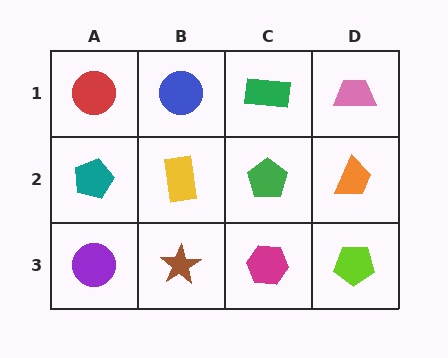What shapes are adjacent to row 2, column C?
A green rectangle (row 1, column C), a magenta hexagon (row 3, column C), a yellow rectangle (row 2, column B), an orange trapezoid (row 2, column D).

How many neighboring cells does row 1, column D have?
2.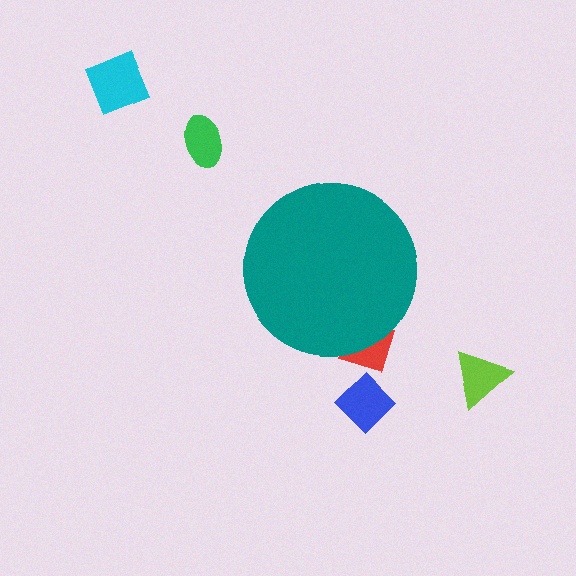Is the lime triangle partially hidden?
No, the lime triangle is fully visible.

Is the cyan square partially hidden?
No, the cyan square is fully visible.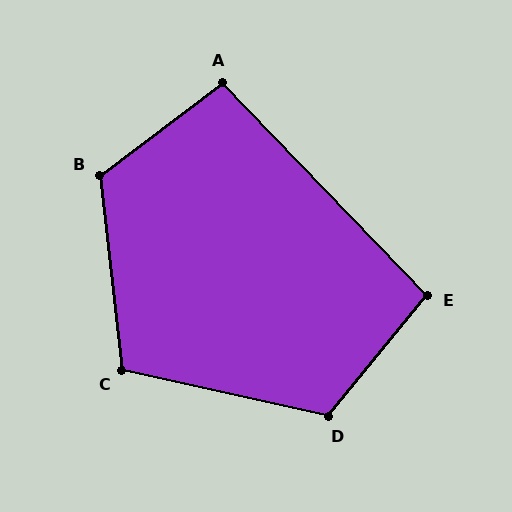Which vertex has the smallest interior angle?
E, at approximately 97 degrees.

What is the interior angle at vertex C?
Approximately 109 degrees (obtuse).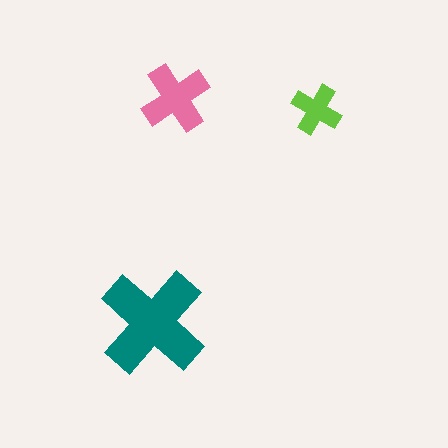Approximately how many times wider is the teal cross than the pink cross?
About 1.5 times wider.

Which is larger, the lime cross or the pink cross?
The pink one.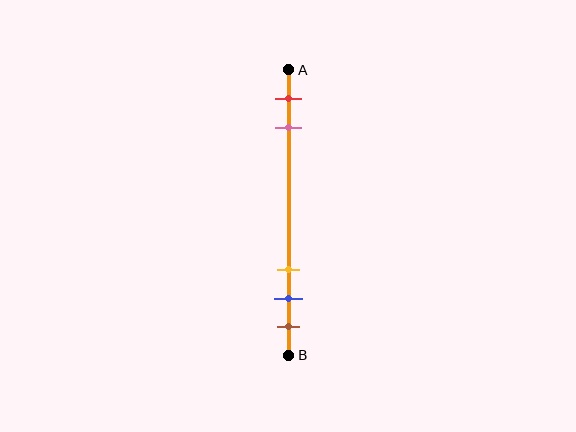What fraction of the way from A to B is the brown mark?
The brown mark is approximately 90% (0.9) of the way from A to B.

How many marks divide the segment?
There are 5 marks dividing the segment.